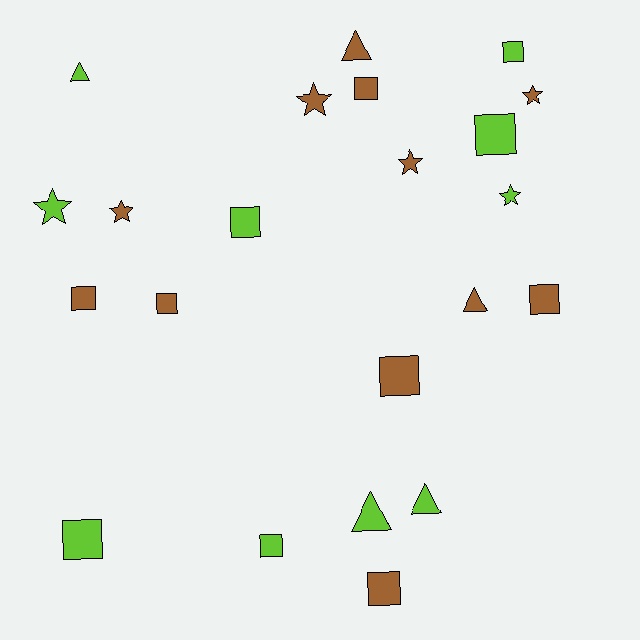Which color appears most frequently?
Brown, with 12 objects.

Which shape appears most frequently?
Square, with 11 objects.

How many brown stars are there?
There are 4 brown stars.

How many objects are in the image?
There are 22 objects.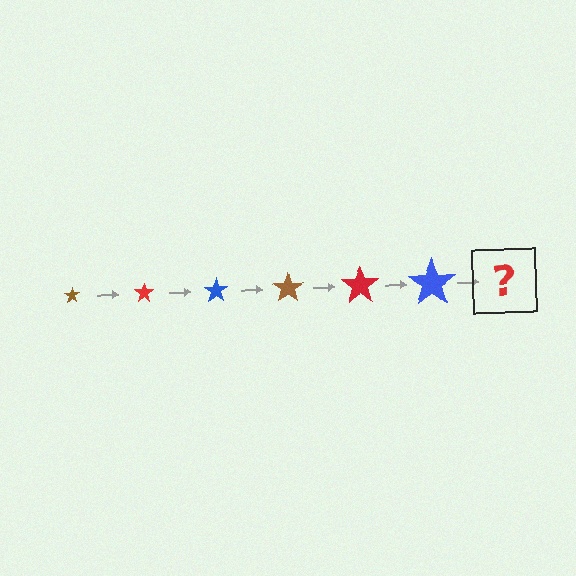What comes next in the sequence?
The next element should be a brown star, larger than the previous one.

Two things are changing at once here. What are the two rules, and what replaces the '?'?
The two rules are that the star grows larger each step and the color cycles through brown, red, and blue. The '?' should be a brown star, larger than the previous one.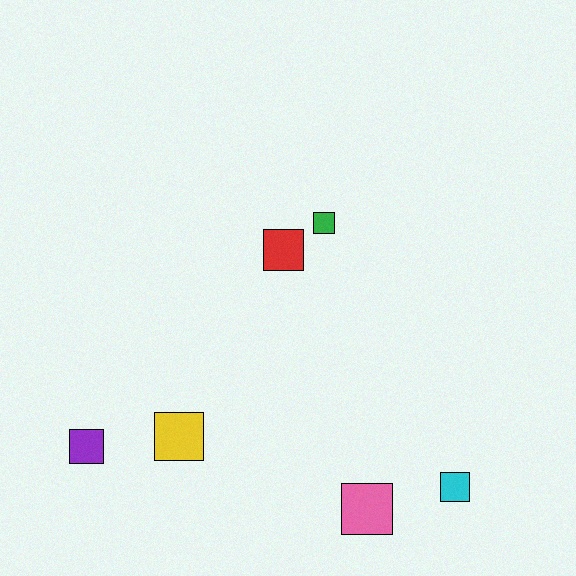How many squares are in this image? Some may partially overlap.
There are 6 squares.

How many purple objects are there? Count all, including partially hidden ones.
There is 1 purple object.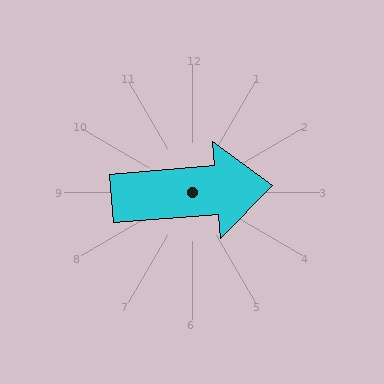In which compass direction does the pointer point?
East.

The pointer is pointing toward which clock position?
Roughly 3 o'clock.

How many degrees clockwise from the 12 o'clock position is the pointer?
Approximately 85 degrees.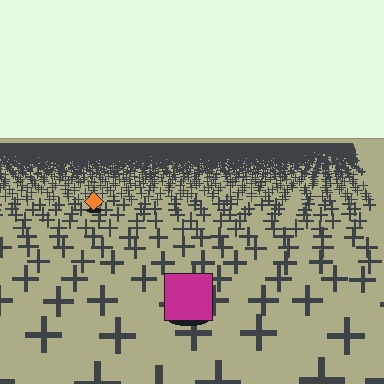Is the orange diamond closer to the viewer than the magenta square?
No. The magenta square is closer — you can tell from the texture gradient: the ground texture is coarser near it.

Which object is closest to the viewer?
The magenta square is closest. The texture marks near it are larger and more spread out.